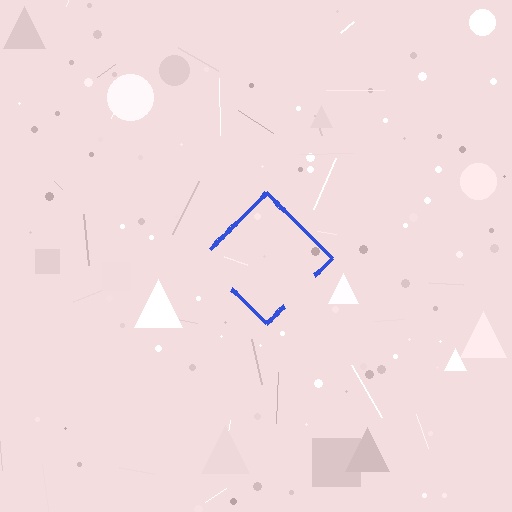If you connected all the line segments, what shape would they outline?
They would outline a diamond.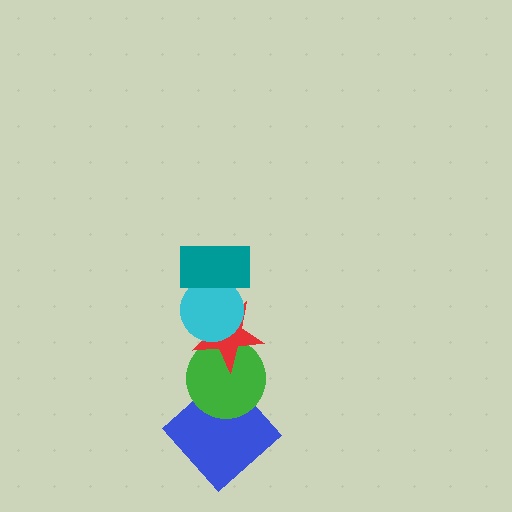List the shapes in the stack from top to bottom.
From top to bottom: the teal rectangle, the cyan circle, the red star, the green circle, the blue diamond.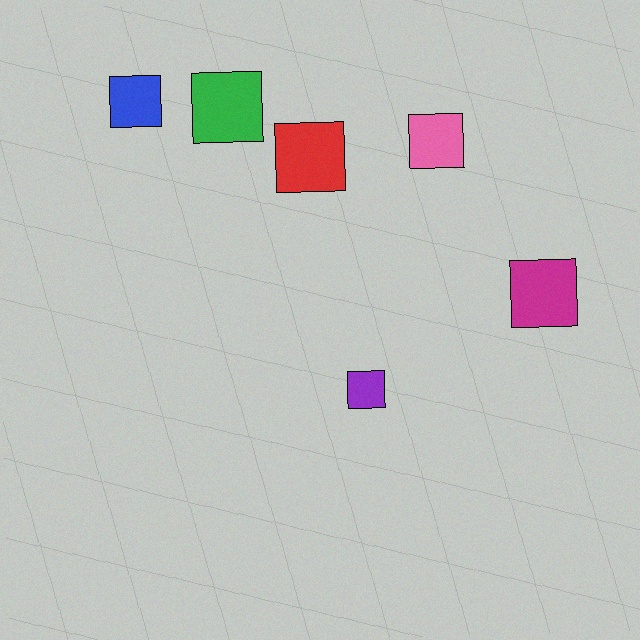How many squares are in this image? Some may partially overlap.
There are 6 squares.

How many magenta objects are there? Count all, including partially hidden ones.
There is 1 magenta object.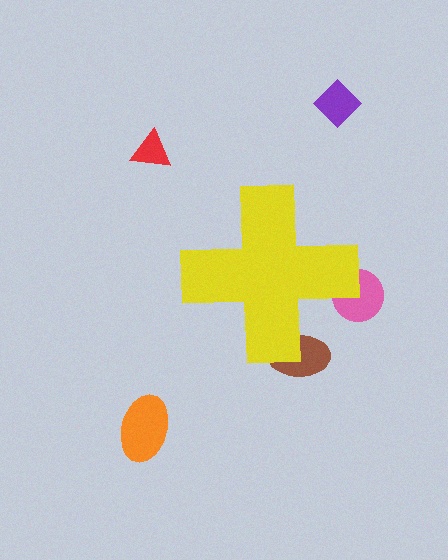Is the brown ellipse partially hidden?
Yes, the brown ellipse is partially hidden behind the yellow cross.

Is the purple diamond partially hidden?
No, the purple diamond is fully visible.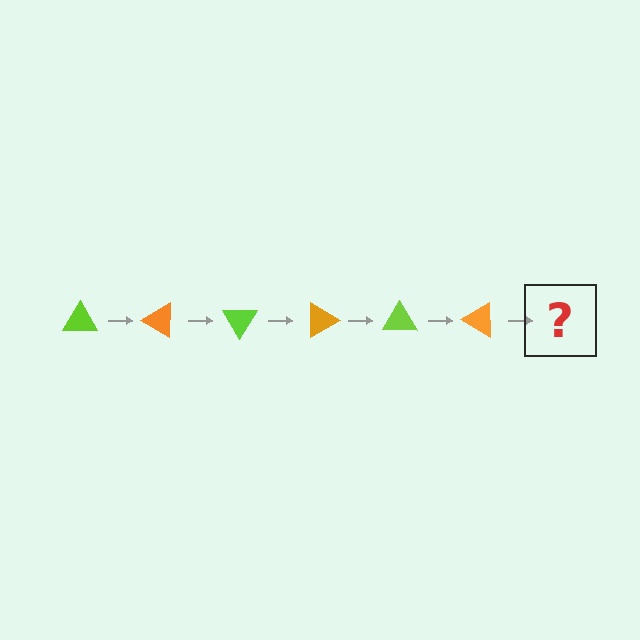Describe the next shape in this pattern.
It should be a lime triangle, rotated 180 degrees from the start.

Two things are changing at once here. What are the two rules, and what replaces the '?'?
The two rules are that it rotates 30 degrees each step and the color cycles through lime and orange. The '?' should be a lime triangle, rotated 180 degrees from the start.